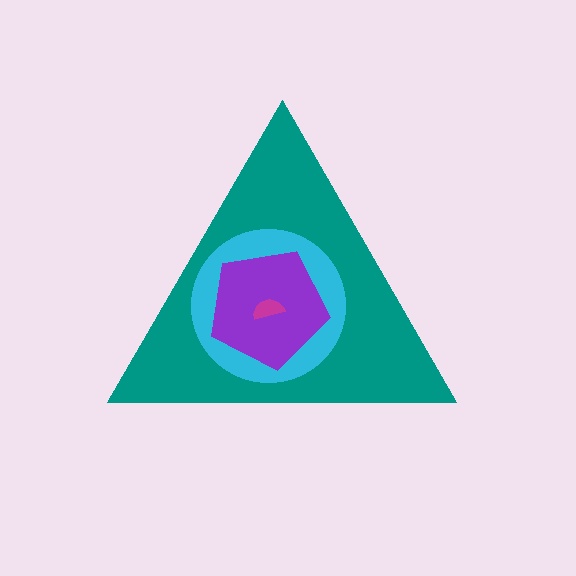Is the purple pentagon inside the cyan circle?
Yes.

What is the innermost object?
The magenta semicircle.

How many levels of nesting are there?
4.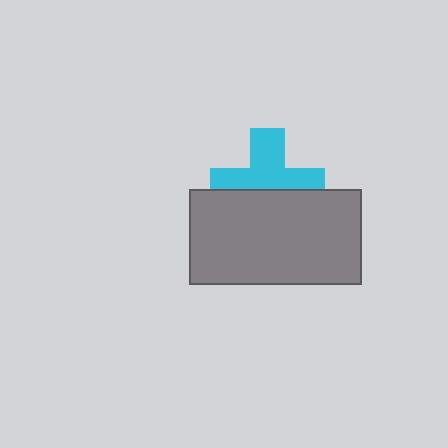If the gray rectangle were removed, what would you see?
You would see the complete cyan cross.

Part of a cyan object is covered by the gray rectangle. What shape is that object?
It is a cross.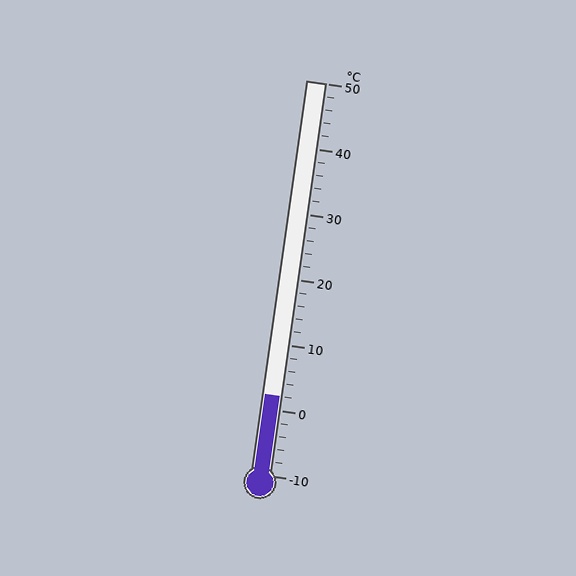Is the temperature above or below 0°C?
The temperature is above 0°C.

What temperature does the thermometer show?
The thermometer shows approximately 2°C.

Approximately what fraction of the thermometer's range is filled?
The thermometer is filled to approximately 20% of its range.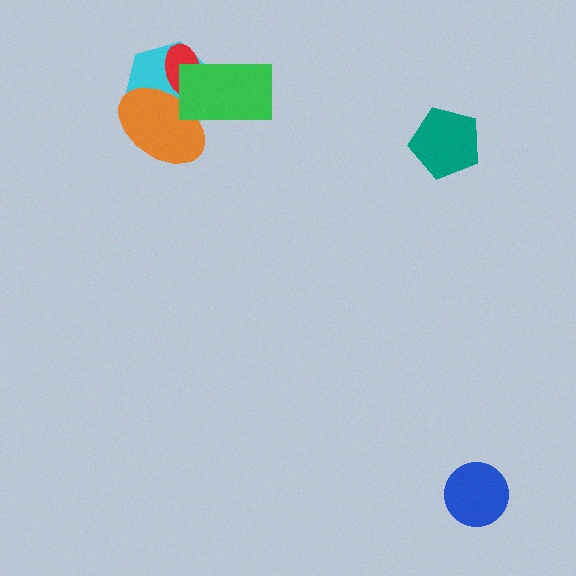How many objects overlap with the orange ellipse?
3 objects overlap with the orange ellipse.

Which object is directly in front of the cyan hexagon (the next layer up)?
The orange ellipse is directly in front of the cyan hexagon.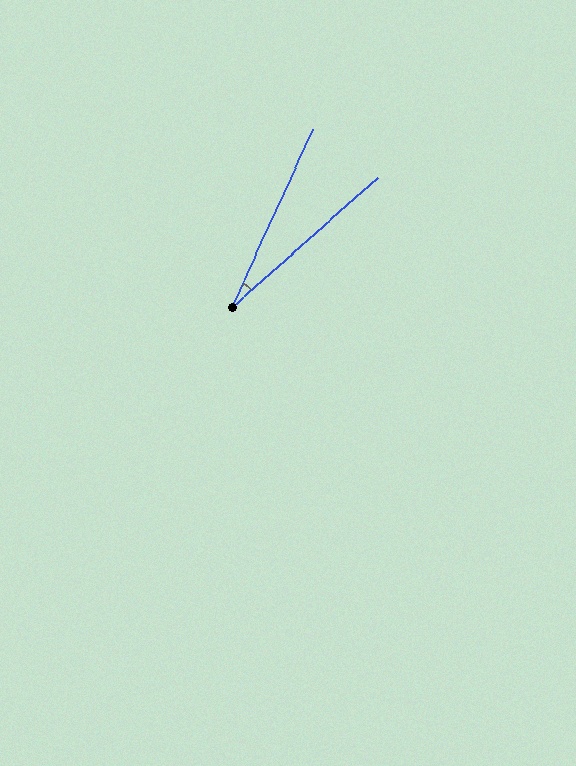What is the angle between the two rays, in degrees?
Approximately 24 degrees.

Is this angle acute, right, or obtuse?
It is acute.